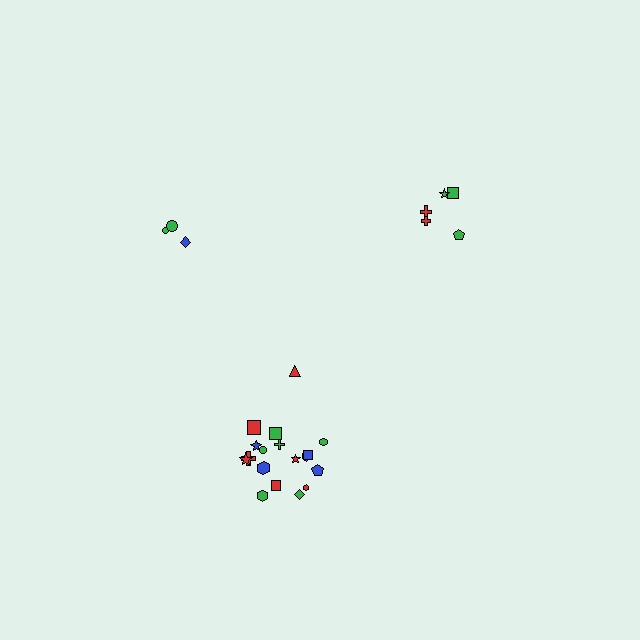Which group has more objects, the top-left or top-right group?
The top-right group.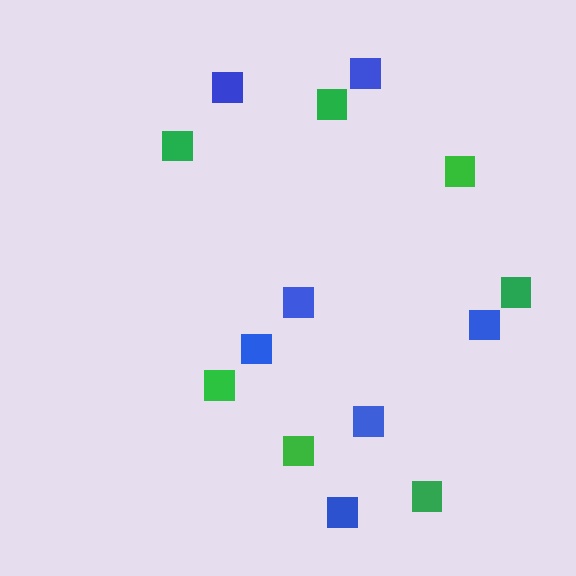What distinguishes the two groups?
There are 2 groups: one group of blue squares (7) and one group of green squares (7).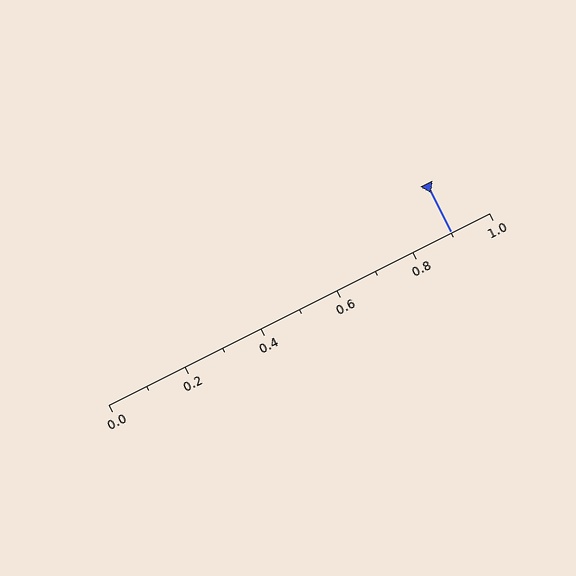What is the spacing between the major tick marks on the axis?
The major ticks are spaced 0.2 apart.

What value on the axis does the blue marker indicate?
The marker indicates approximately 0.9.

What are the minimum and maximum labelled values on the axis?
The axis runs from 0.0 to 1.0.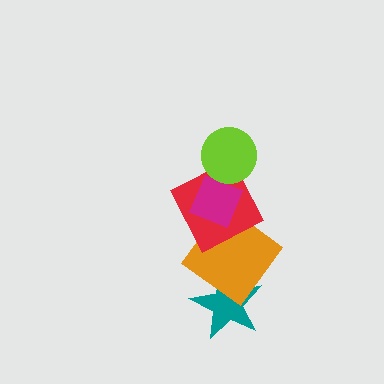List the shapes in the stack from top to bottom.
From top to bottom: the lime circle, the magenta diamond, the red square, the orange diamond, the teal star.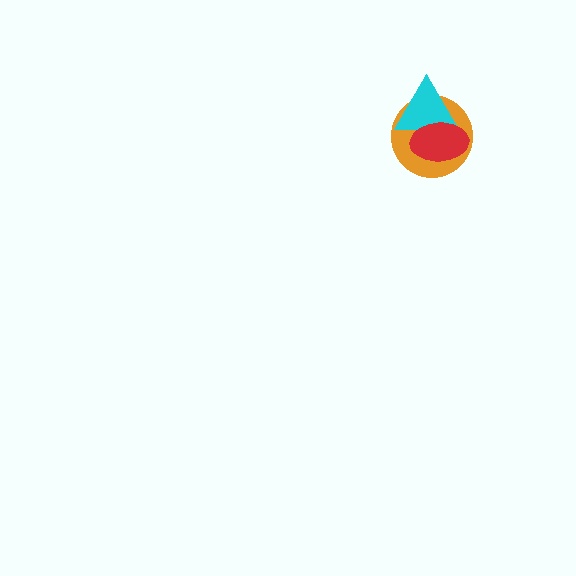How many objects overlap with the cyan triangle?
2 objects overlap with the cyan triangle.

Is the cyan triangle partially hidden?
Yes, it is partially covered by another shape.